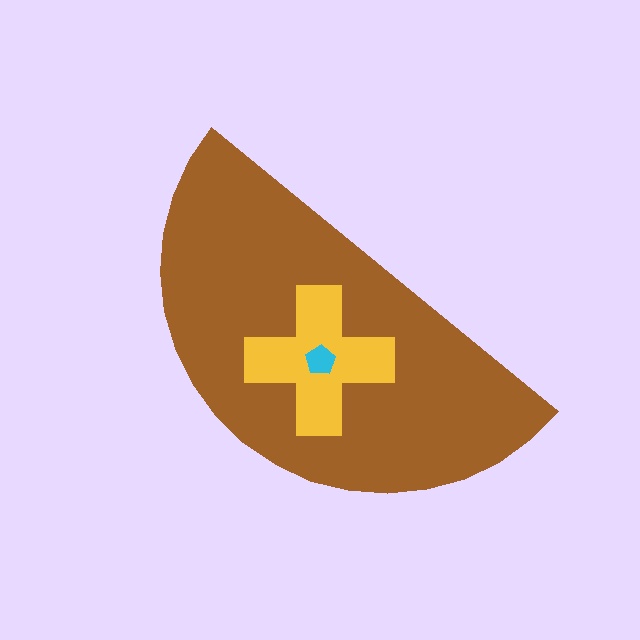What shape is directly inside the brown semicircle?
The yellow cross.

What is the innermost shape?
The cyan pentagon.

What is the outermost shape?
The brown semicircle.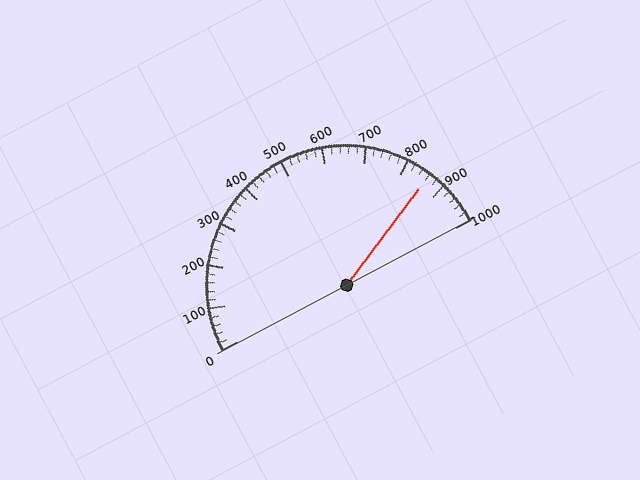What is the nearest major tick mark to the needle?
The nearest major tick mark is 900.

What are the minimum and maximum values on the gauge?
The gauge ranges from 0 to 1000.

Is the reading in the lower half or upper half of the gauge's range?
The reading is in the upper half of the range (0 to 1000).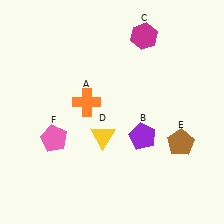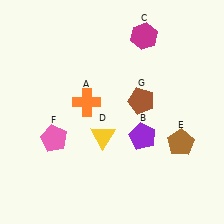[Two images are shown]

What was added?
A brown pentagon (G) was added in Image 2.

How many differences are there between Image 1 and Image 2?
There is 1 difference between the two images.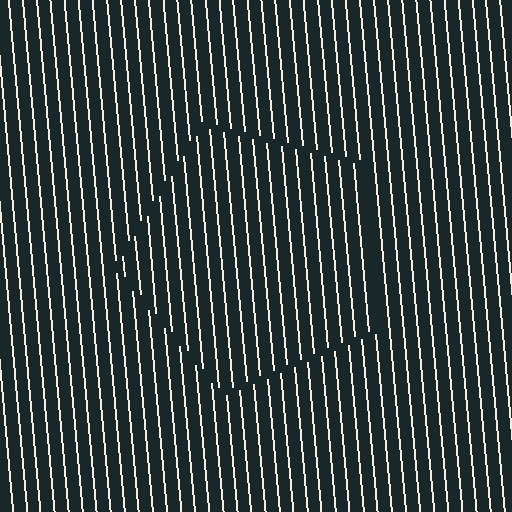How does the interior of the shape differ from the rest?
The interior of the shape contains the same grating, shifted by half a period — the contour is defined by the phase discontinuity where line-ends from the inner and outer gratings abut.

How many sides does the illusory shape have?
5 sides — the line-ends trace a pentagon.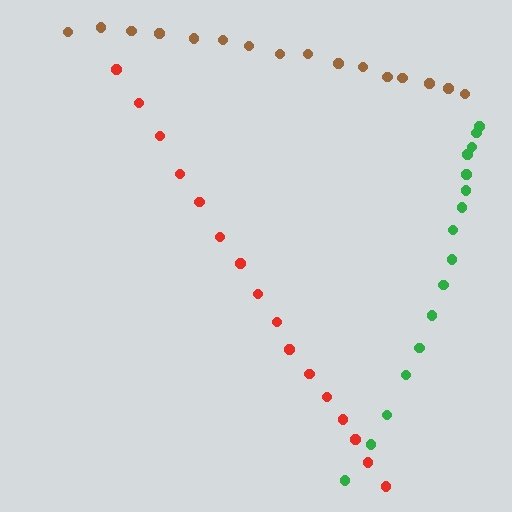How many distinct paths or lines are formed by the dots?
There are 3 distinct paths.